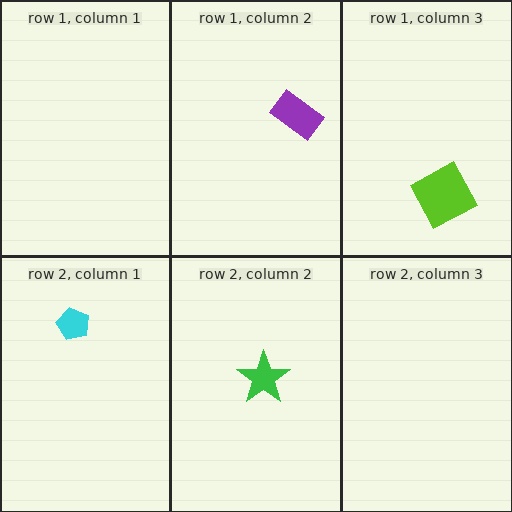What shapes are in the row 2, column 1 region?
The cyan pentagon.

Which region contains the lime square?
The row 1, column 3 region.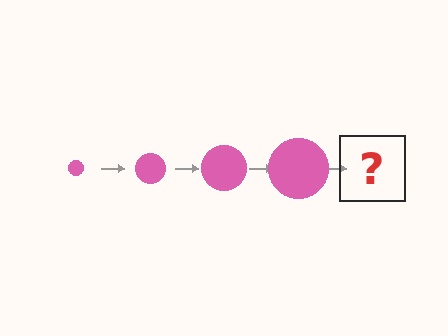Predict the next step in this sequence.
The next step is a pink circle, larger than the previous one.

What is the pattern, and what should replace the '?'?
The pattern is that the circle gets progressively larger each step. The '?' should be a pink circle, larger than the previous one.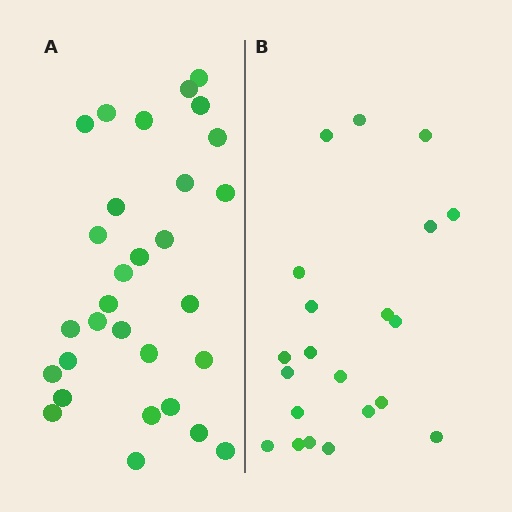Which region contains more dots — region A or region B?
Region A (the left region) has more dots.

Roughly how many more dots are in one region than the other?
Region A has roughly 8 or so more dots than region B.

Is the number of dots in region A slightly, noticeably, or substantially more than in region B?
Region A has noticeably more, but not dramatically so. The ratio is roughly 1.4 to 1.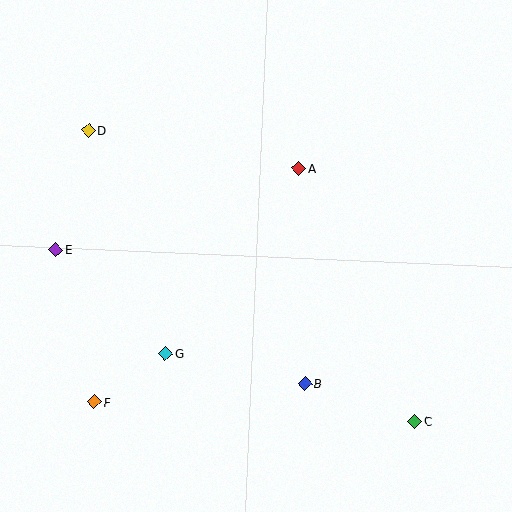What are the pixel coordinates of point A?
Point A is at (299, 169).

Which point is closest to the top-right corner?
Point A is closest to the top-right corner.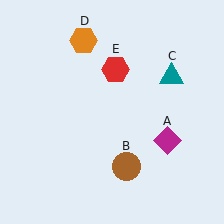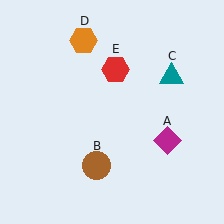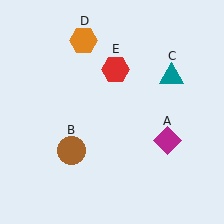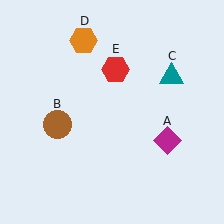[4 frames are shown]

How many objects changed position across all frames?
1 object changed position: brown circle (object B).